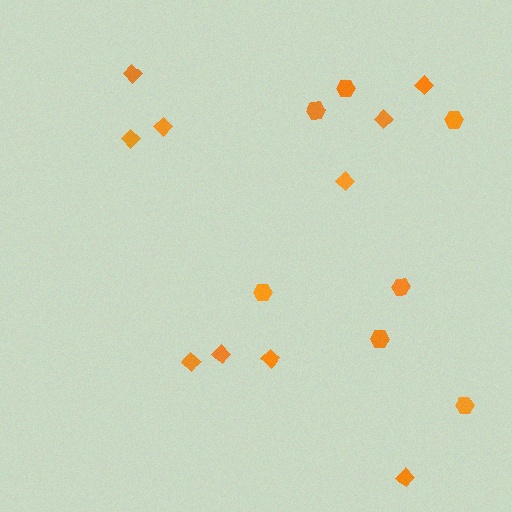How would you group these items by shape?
There are 2 groups: one group of diamonds (10) and one group of hexagons (7).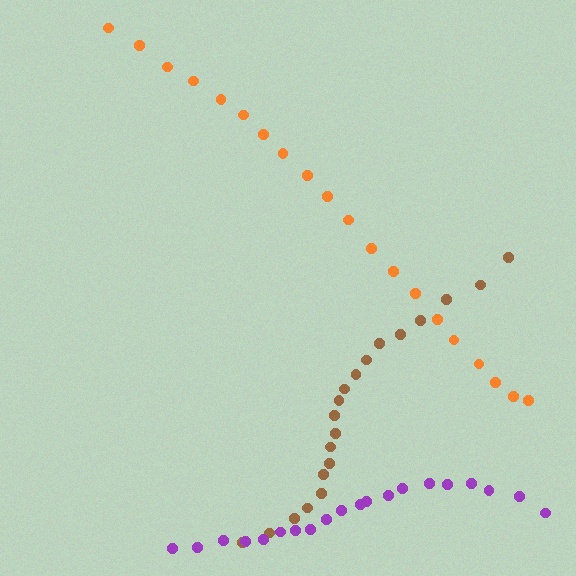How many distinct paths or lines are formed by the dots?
There are 3 distinct paths.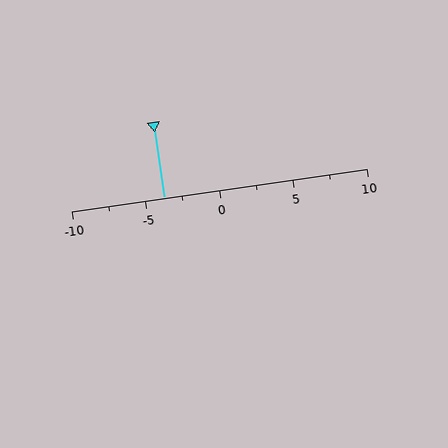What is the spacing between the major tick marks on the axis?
The major ticks are spaced 5 apart.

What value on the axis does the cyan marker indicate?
The marker indicates approximately -3.8.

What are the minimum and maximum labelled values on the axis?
The axis runs from -10 to 10.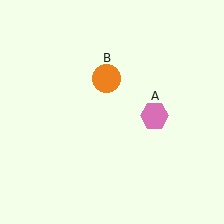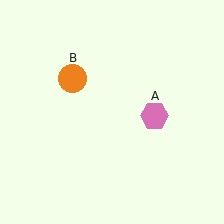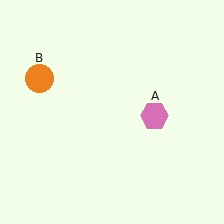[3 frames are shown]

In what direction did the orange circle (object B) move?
The orange circle (object B) moved left.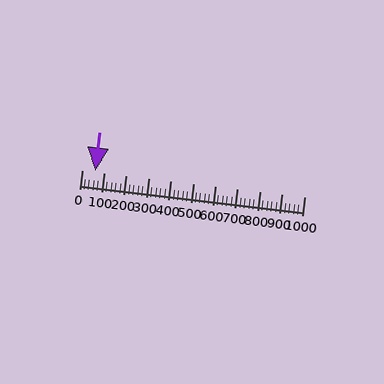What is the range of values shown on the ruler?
The ruler shows values from 0 to 1000.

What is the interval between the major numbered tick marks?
The major tick marks are spaced 100 units apart.